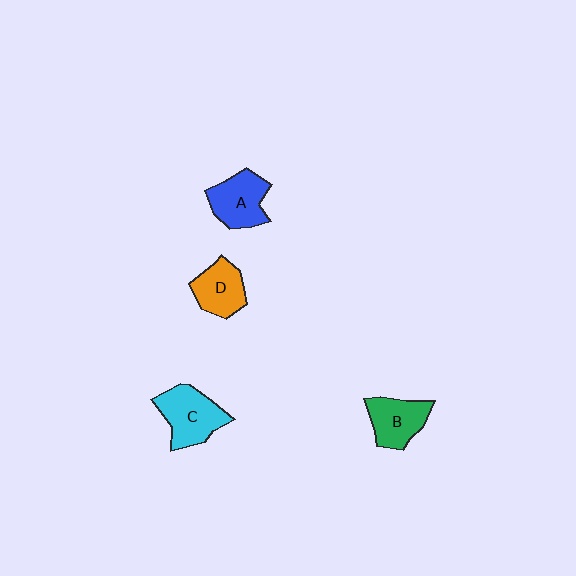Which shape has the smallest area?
Shape D (orange).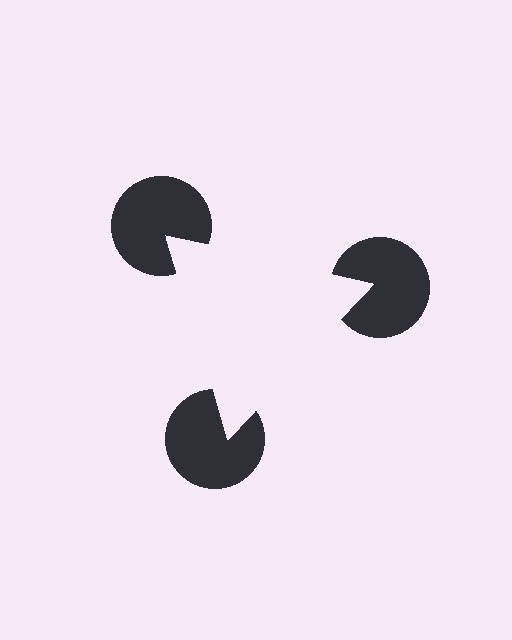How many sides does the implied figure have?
3 sides.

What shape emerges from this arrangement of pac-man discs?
An illusory triangle — its edges are inferred from the aligned wedge cuts in the pac-man discs, not physically drawn.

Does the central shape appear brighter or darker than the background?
It typically appears slightly brighter than the background, even though no actual brightness change is drawn.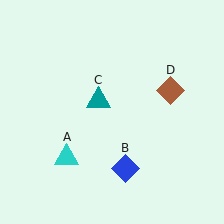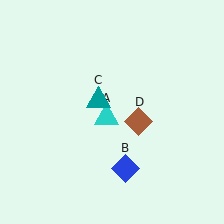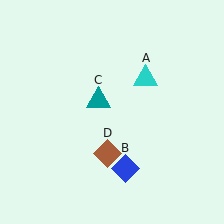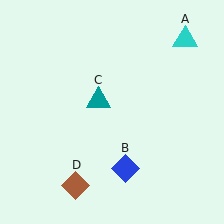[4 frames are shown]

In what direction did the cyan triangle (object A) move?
The cyan triangle (object A) moved up and to the right.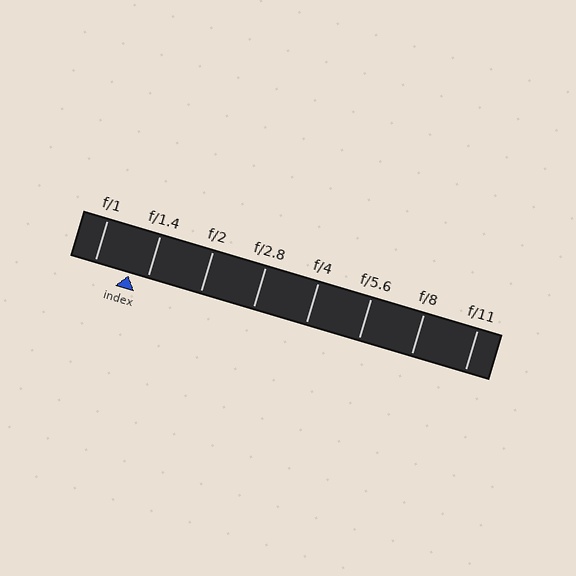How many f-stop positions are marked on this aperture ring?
There are 8 f-stop positions marked.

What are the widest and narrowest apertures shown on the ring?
The widest aperture shown is f/1 and the narrowest is f/11.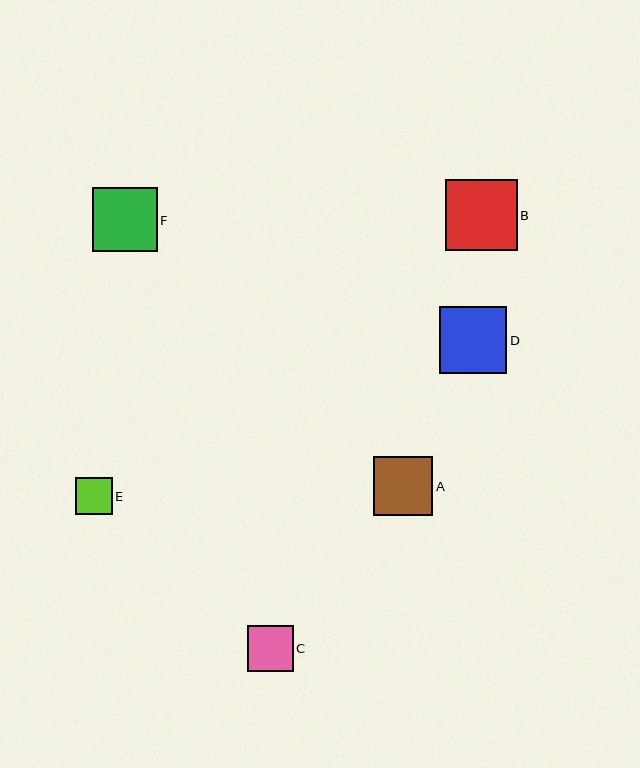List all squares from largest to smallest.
From largest to smallest: B, D, F, A, C, E.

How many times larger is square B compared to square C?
Square B is approximately 1.6 times the size of square C.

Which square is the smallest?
Square E is the smallest with a size of approximately 37 pixels.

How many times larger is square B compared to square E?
Square B is approximately 1.9 times the size of square E.